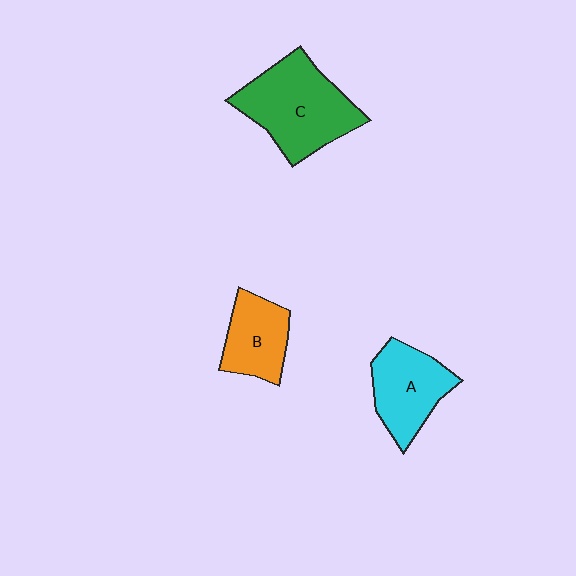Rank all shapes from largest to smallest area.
From largest to smallest: C (green), A (cyan), B (orange).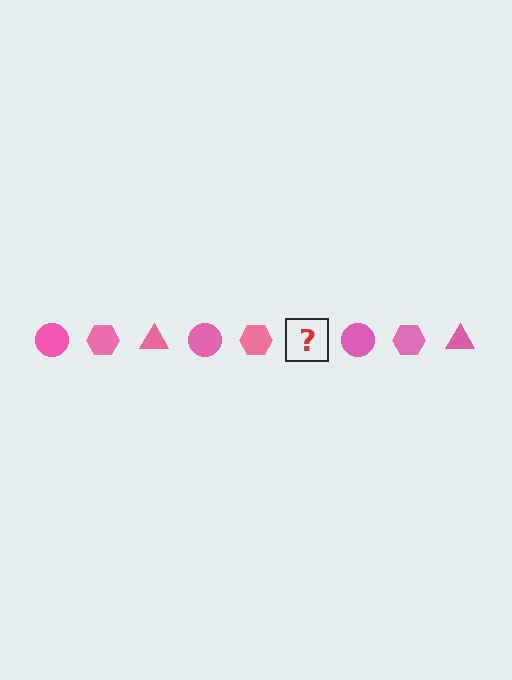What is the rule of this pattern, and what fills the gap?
The rule is that the pattern cycles through circle, hexagon, triangle shapes in pink. The gap should be filled with a pink triangle.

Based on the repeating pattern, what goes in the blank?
The blank should be a pink triangle.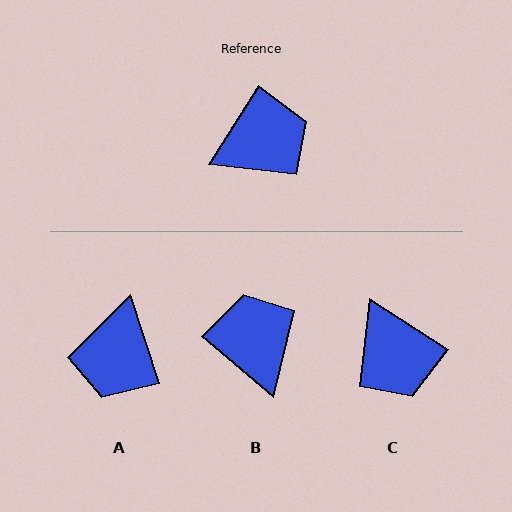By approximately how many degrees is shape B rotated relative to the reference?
Approximately 82 degrees counter-clockwise.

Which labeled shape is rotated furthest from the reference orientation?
A, about 129 degrees away.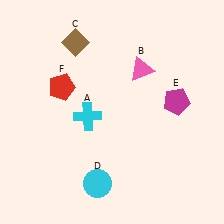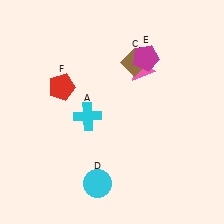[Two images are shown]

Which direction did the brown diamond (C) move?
The brown diamond (C) moved right.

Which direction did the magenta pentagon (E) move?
The magenta pentagon (E) moved up.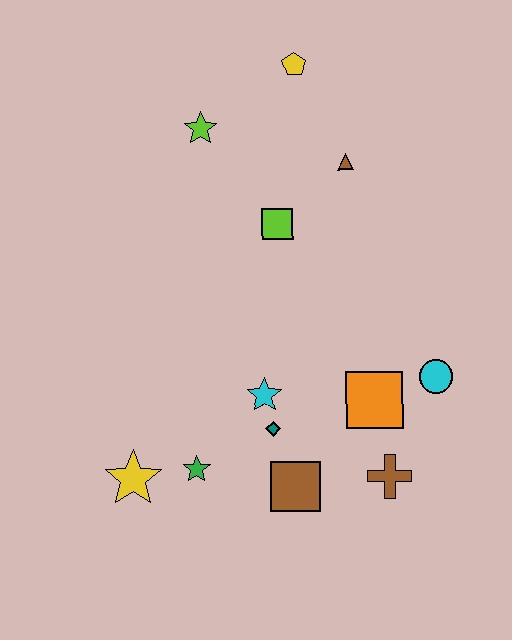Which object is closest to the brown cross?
The orange square is closest to the brown cross.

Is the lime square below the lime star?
Yes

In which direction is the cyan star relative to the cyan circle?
The cyan star is to the left of the cyan circle.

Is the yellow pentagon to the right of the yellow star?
Yes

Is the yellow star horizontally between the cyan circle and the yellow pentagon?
No